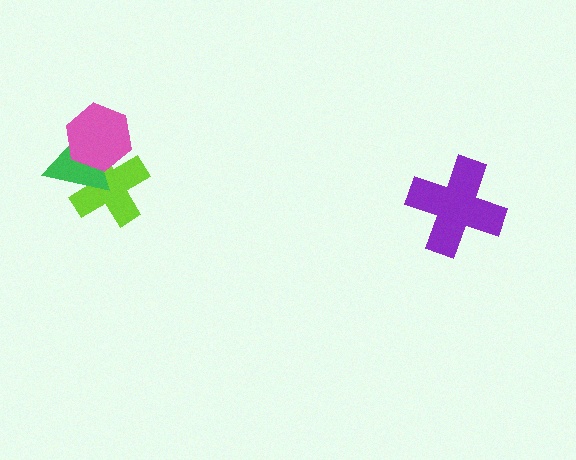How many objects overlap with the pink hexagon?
2 objects overlap with the pink hexagon.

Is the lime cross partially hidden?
Yes, it is partially covered by another shape.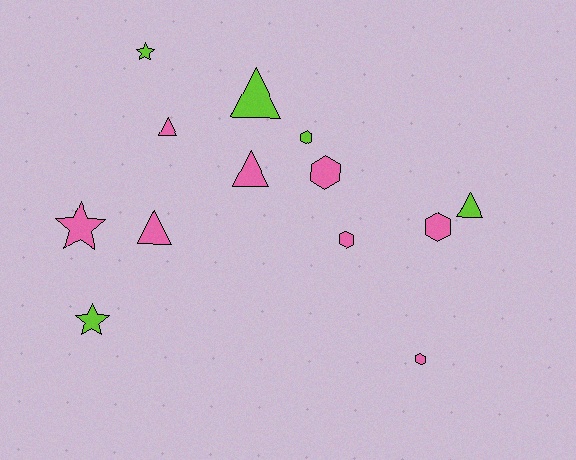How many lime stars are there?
There are 2 lime stars.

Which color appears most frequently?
Pink, with 8 objects.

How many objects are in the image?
There are 13 objects.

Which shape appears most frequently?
Hexagon, with 5 objects.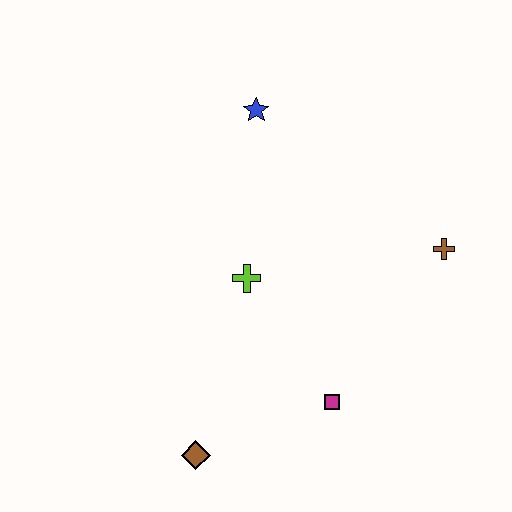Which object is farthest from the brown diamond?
The blue star is farthest from the brown diamond.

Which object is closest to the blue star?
The lime cross is closest to the blue star.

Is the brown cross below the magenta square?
No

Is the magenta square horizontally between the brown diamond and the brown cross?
Yes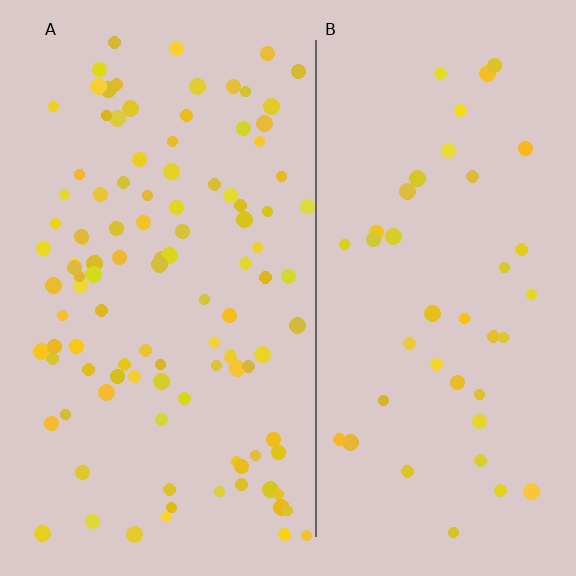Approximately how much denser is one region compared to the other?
Approximately 2.6× — region A over region B.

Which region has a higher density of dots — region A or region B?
A (the left).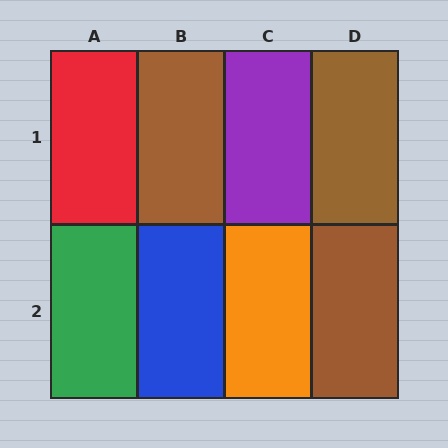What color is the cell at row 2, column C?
Orange.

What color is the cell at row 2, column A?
Green.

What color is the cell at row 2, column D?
Brown.